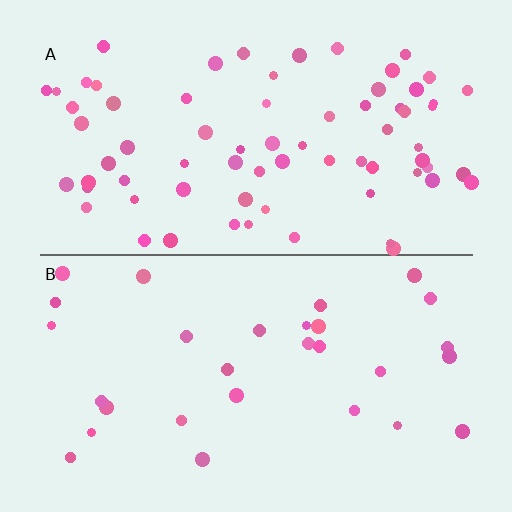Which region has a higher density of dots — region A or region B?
A (the top).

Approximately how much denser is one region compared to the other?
Approximately 2.5× — region A over region B.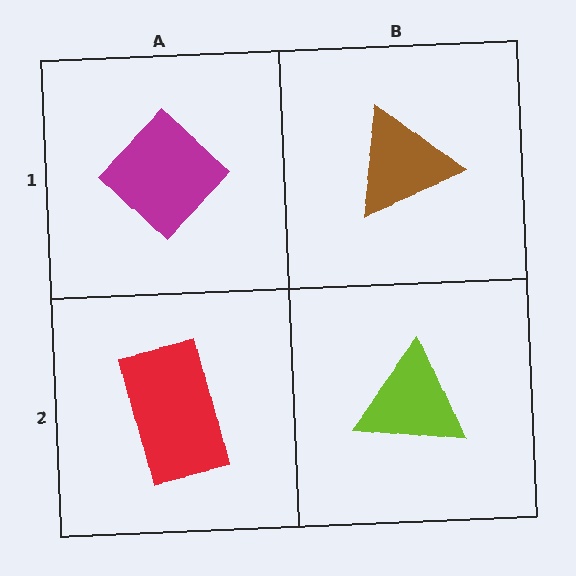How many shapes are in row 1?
2 shapes.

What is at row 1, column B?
A brown triangle.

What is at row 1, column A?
A magenta diamond.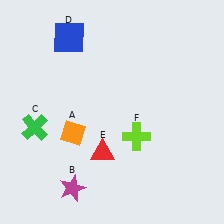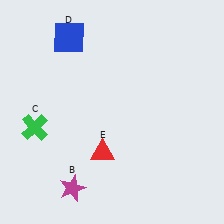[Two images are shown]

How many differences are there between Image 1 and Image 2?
There are 2 differences between the two images.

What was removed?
The lime cross (F), the orange diamond (A) were removed in Image 2.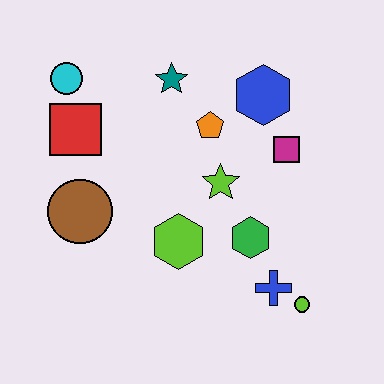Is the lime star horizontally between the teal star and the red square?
No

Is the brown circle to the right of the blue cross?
No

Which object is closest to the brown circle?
The red square is closest to the brown circle.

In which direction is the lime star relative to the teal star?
The lime star is below the teal star.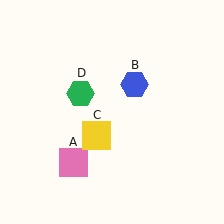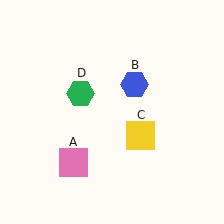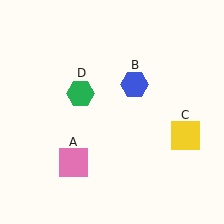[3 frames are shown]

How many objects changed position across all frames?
1 object changed position: yellow square (object C).